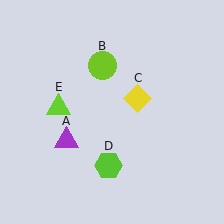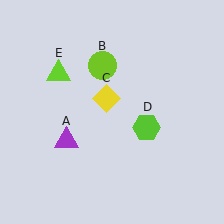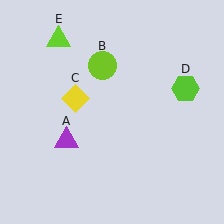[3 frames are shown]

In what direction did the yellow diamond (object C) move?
The yellow diamond (object C) moved left.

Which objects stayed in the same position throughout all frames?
Purple triangle (object A) and lime circle (object B) remained stationary.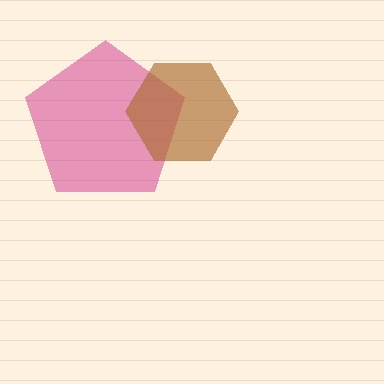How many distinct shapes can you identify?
There are 2 distinct shapes: a magenta pentagon, a brown hexagon.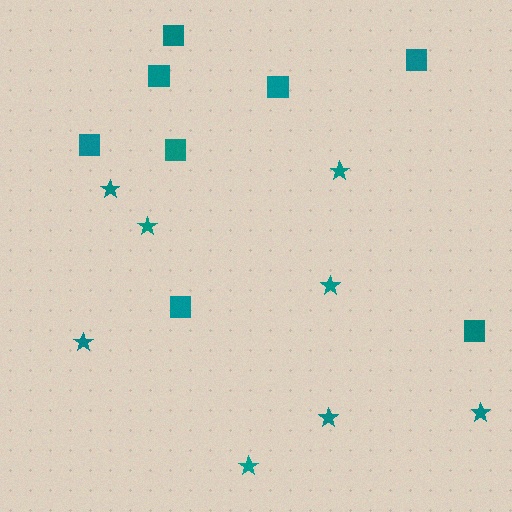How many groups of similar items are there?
There are 2 groups: one group of stars (8) and one group of squares (8).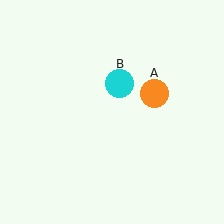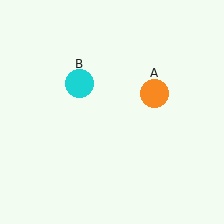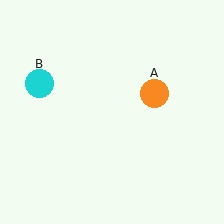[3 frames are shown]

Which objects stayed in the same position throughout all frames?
Orange circle (object A) remained stationary.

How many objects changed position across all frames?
1 object changed position: cyan circle (object B).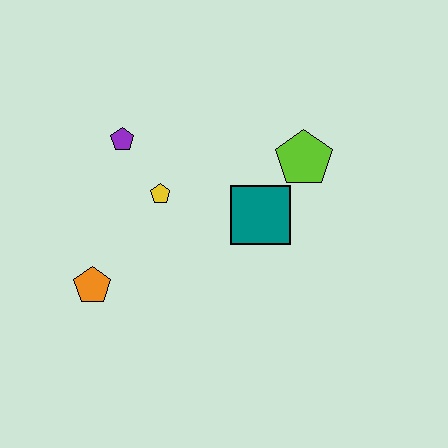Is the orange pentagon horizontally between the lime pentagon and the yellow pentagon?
No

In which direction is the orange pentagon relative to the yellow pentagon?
The orange pentagon is below the yellow pentagon.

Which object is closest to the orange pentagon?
The yellow pentagon is closest to the orange pentagon.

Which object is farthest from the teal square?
The orange pentagon is farthest from the teal square.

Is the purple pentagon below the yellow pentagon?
No